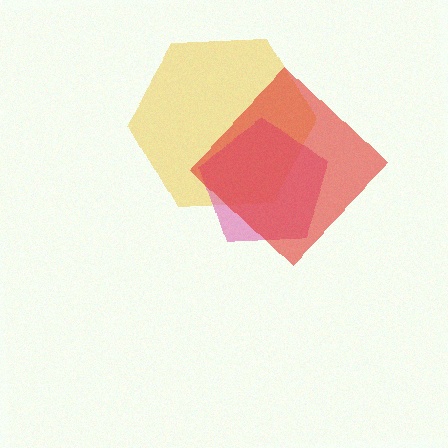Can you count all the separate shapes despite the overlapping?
Yes, there are 3 separate shapes.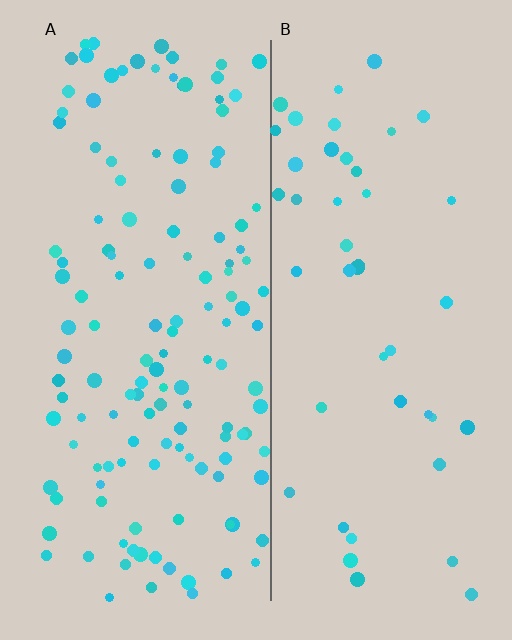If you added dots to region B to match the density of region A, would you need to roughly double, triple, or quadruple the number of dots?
Approximately triple.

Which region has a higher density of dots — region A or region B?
A (the left).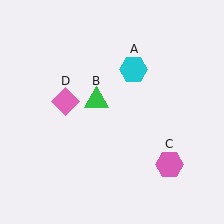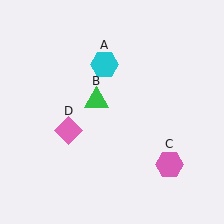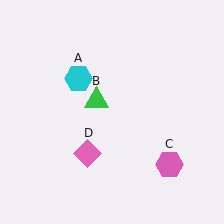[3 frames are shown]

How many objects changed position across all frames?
2 objects changed position: cyan hexagon (object A), pink diamond (object D).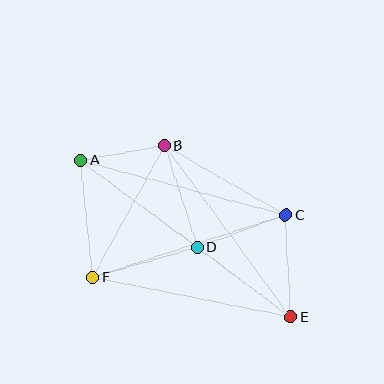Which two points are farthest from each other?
Points A and E are farthest from each other.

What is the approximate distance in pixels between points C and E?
The distance between C and E is approximately 102 pixels.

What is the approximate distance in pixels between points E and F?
The distance between E and F is approximately 202 pixels.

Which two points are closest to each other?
Points A and B are closest to each other.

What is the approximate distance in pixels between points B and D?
The distance between B and D is approximately 107 pixels.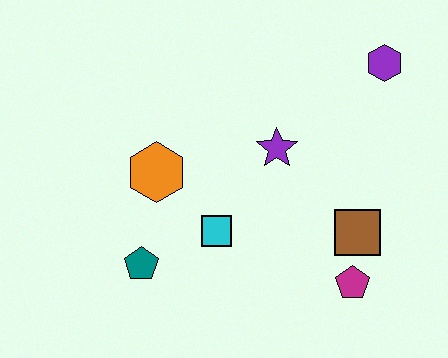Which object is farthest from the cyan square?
The purple hexagon is farthest from the cyan square.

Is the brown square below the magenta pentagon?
No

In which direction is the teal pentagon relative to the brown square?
The teal pentagon is to the left of the brown square.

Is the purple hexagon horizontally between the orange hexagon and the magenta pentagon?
No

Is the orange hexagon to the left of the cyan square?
Yes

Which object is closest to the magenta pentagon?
The brown square is closest to the magenta pentagon.